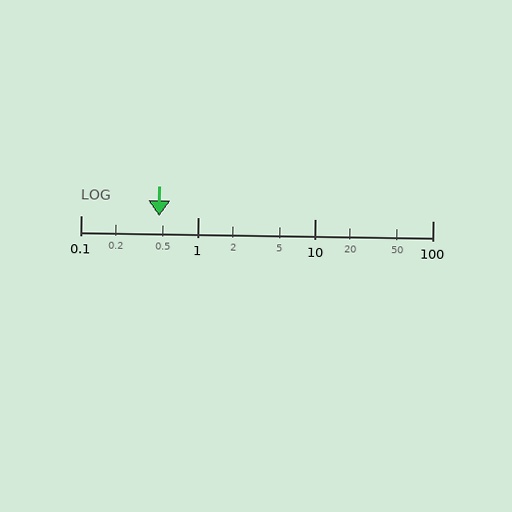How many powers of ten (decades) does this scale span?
The scale spans 3 decades, from 0.1 to 100.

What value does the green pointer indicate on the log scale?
The pointer indicates approximately 0.47.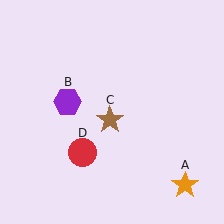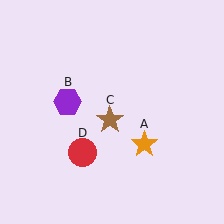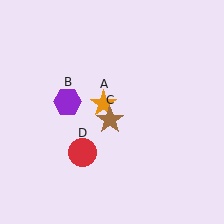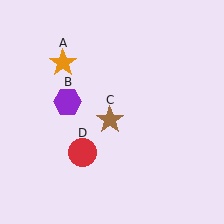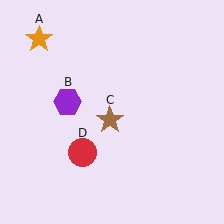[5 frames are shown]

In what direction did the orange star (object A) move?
The orange star (object A) moved up and to the left.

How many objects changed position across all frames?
1 object changed position: orange star (object A).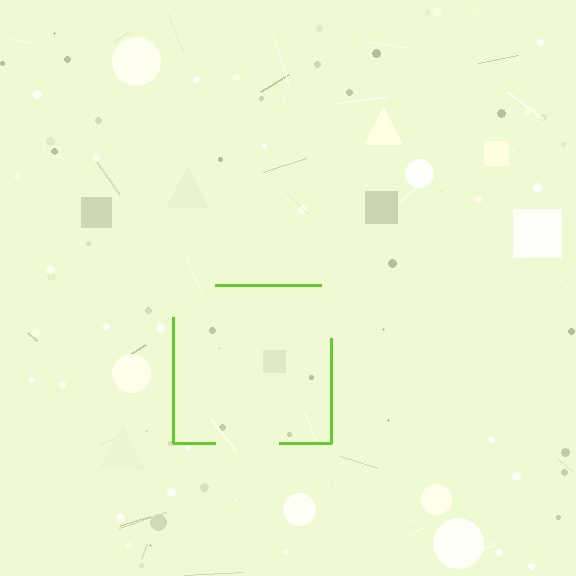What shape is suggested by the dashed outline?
The dashed outline suggests a square.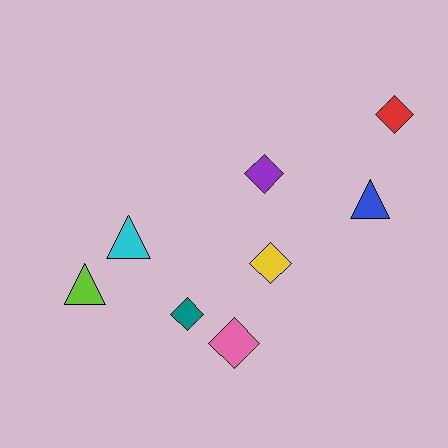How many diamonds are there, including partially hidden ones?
There are 5 diamonds.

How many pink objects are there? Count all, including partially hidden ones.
There is 1 pink object.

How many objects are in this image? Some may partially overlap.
There are 8 objects.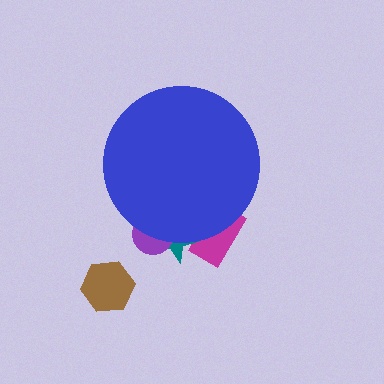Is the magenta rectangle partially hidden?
Yes, the magenta rectangle is partially hidden behind the blue circle.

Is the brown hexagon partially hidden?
No, the brown hexagon is fully visible.